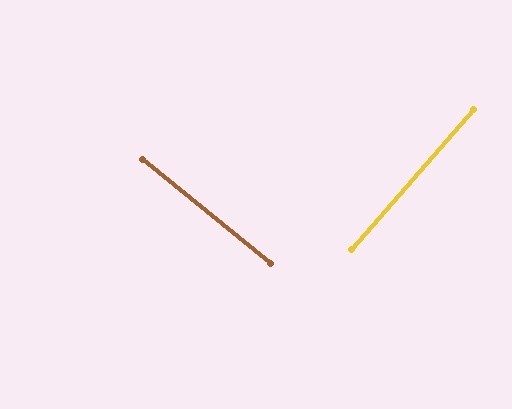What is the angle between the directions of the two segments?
Approximately 88 degrees.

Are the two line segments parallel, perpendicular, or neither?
Perpendicular — they meet at approximately 88°.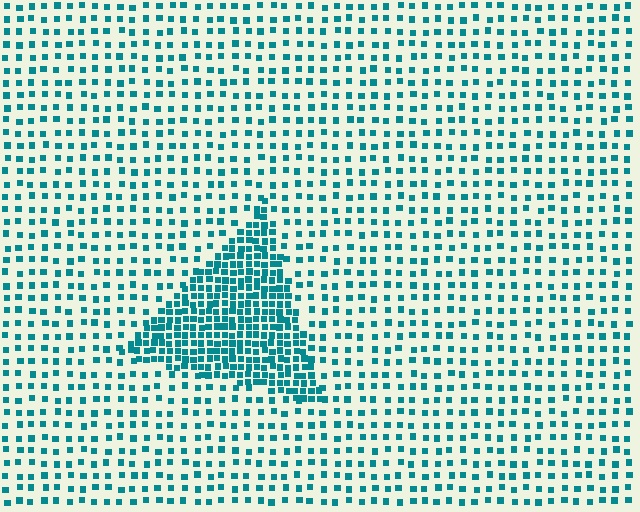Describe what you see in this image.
The image contains small teal elements arranged at two different densities. A triangle-shaped region is visible where the elements are more densely packed than the surrounding area.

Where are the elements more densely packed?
The elements are more densely packed inside the triangle boundary.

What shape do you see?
I see a triangle.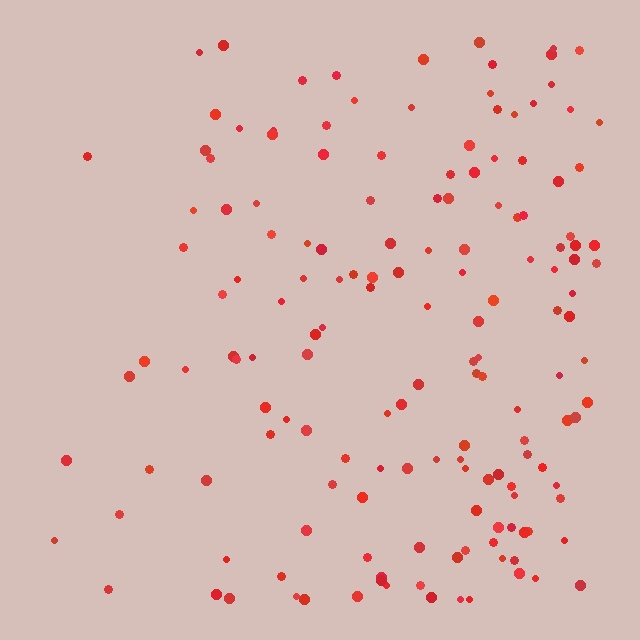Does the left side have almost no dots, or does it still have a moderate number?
Still a moderate number, just noticeably fewer than the right.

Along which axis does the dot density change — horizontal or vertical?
Horizontal.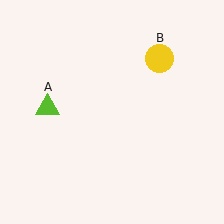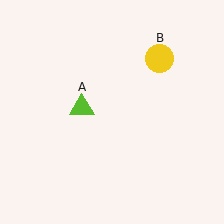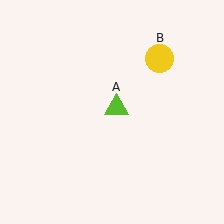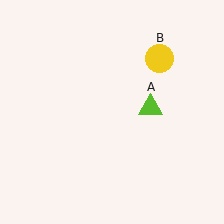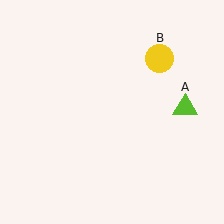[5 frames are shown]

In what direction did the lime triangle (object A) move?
The lime triangle (object A) moved right.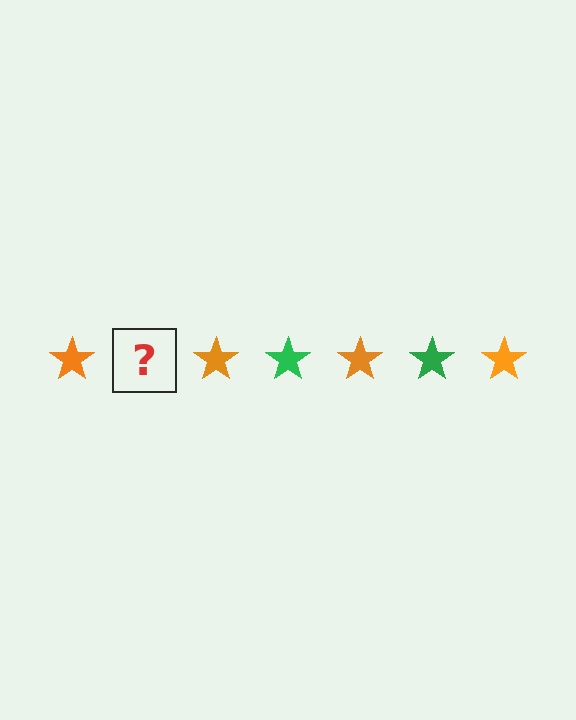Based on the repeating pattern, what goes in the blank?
The blank should be a green star.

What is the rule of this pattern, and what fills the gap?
The rule is that the pattern cycles through orange, green stars. The gap should be filled with a green star.